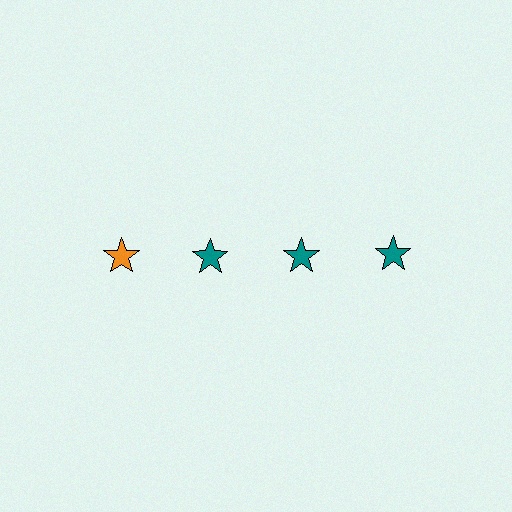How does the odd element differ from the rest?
It has a different color: orange instead of teal.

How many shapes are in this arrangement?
There are 4 shapes arranged in a grid pattern.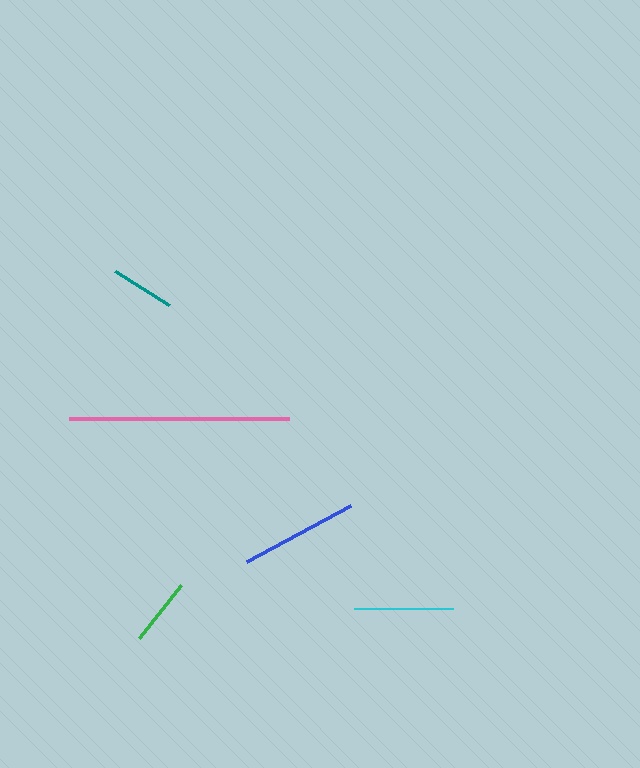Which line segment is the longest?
The pink line is the longest at approximately 220 pixels.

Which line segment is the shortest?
The teal line is the shortest at approximately 64 pixels.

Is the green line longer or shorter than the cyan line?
The cyan line is longer than the green line.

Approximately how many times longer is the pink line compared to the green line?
The pink line is approximately 3.3 times the length of the green line.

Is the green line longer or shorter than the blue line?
The blue line is longer than the green line.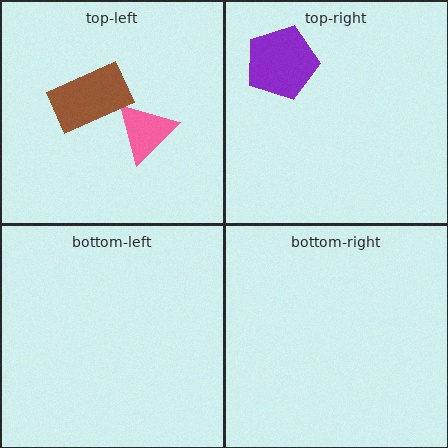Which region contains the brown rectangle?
The top-left region.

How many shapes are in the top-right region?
1.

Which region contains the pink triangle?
The top-left region.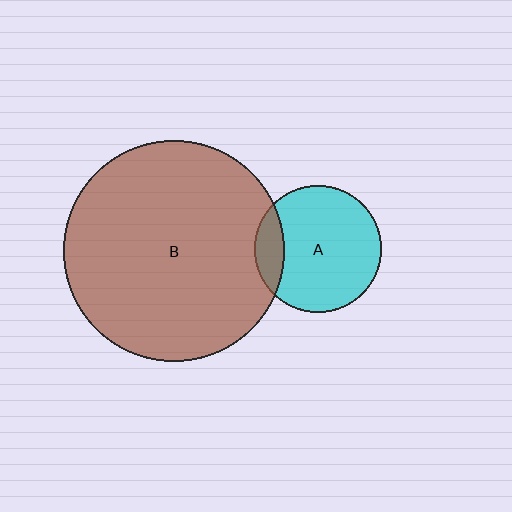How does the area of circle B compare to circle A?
Approximately 3.0 times.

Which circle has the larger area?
Circle B (brown).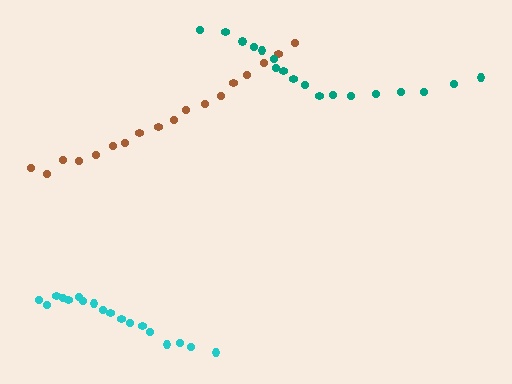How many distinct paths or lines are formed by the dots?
There are 3 distinct paths.